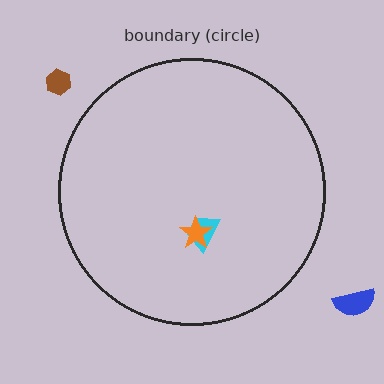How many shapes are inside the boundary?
2 inside, 2 outside.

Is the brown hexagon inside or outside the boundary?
Outside.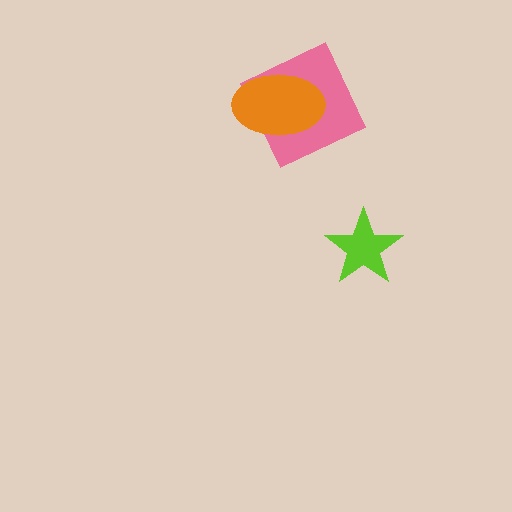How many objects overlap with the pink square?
1 object overlaps with the pink square.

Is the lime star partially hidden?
No, no other shape covers it.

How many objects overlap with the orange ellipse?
1 object overlaps with the orange ellipse.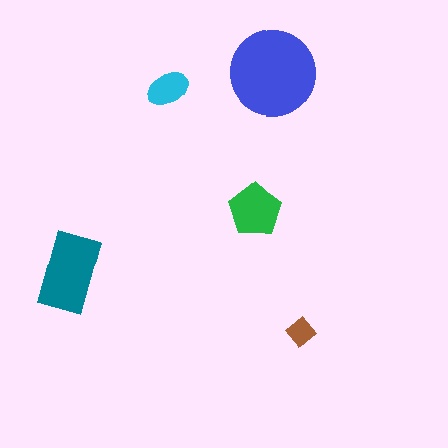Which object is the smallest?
The brown diamond.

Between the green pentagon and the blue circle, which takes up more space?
The blue circle.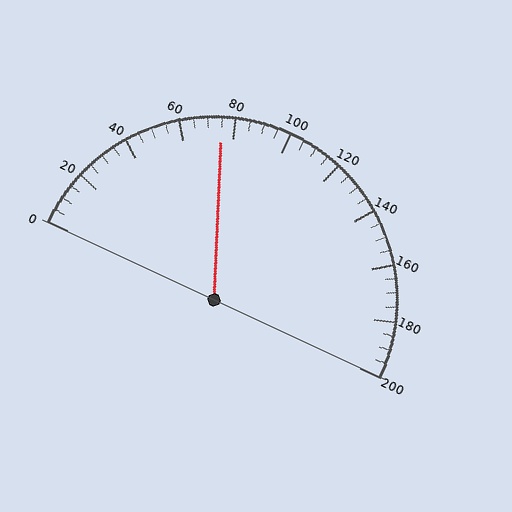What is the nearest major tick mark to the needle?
The nearest major tick mark is 80.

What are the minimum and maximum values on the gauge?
The gauge ranges from 0 to 200.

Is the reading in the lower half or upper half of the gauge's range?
The reading is in the lower half of the range (0 to 200).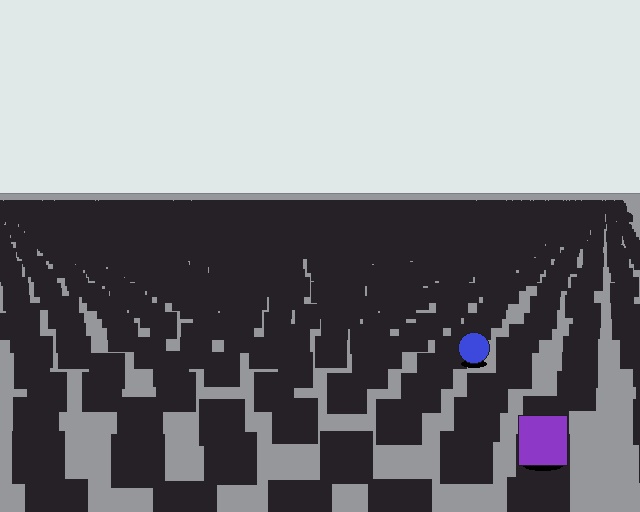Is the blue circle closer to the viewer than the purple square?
No. The purple square is closer — you can tell from the texture gradient: the ground texture is coarser near it.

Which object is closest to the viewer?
The purple square is closest. The texture marks near it are larger and more spread out.